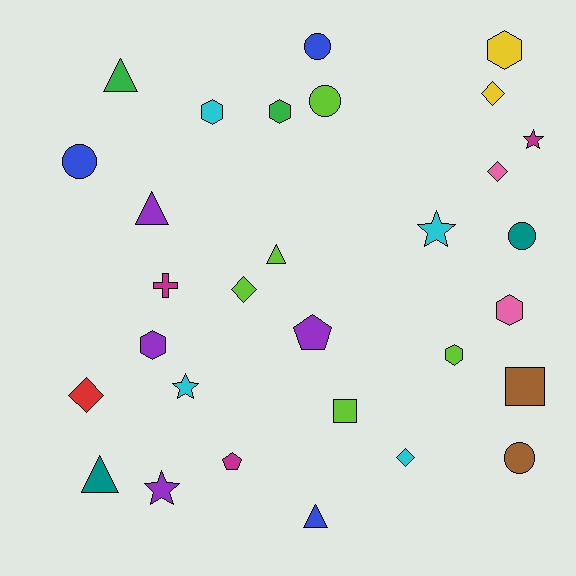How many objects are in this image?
There are 30 objects.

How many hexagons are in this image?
There are 6 hexagons.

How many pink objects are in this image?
There are 2 pink objects.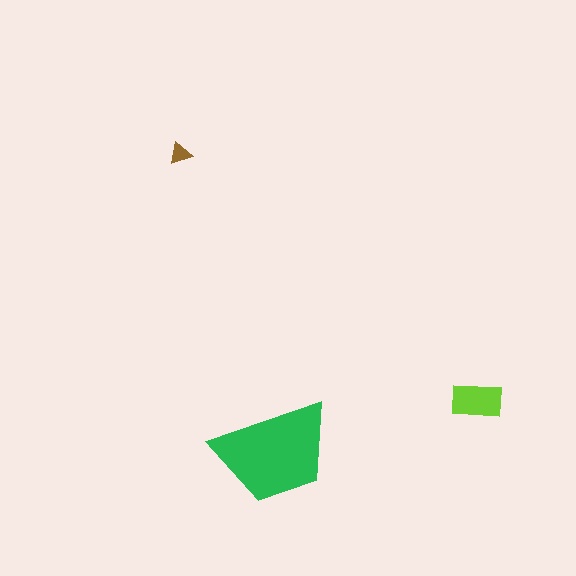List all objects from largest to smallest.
The green trapezoid, the lime rectangle, the brown triangle.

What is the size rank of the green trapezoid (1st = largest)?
1st.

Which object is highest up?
The brown triangle is topmost.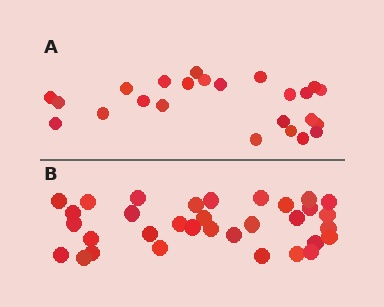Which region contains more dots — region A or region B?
Region B (the bottom region) has more dots.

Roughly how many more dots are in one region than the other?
Region B has roughly 8 or so more dots than region A.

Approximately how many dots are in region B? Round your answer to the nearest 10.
About 30 dots. (The exact count is 33, which rounds to 30.)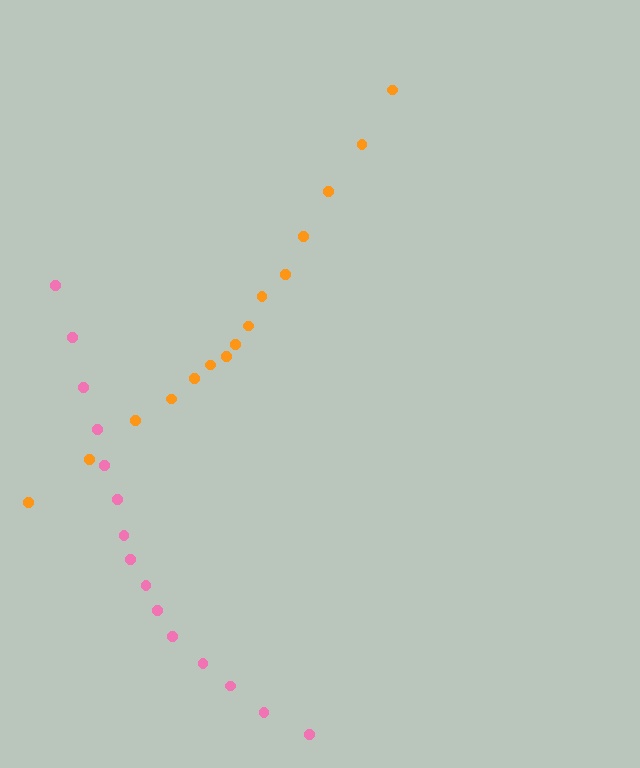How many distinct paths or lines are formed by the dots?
There are 2 distinct paths.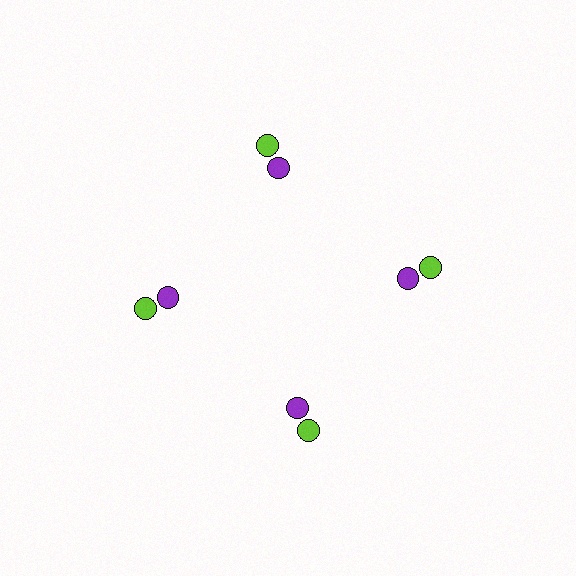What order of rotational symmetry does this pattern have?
This pattern has 4-fold rotational symmetry.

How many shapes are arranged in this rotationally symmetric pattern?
There are 8 shapes, arranged in 4 groups of 2.